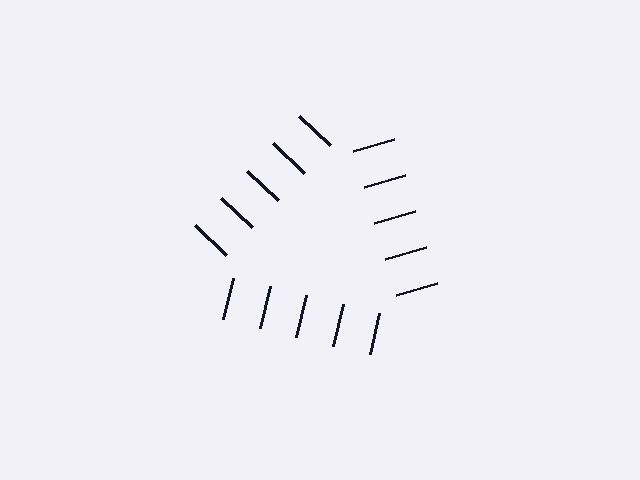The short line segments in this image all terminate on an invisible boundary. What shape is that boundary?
An illusory triangle — the line segments terminate on its edges but no continuous stroke is drawn.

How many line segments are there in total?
15 — 5 along each of the 3 edges.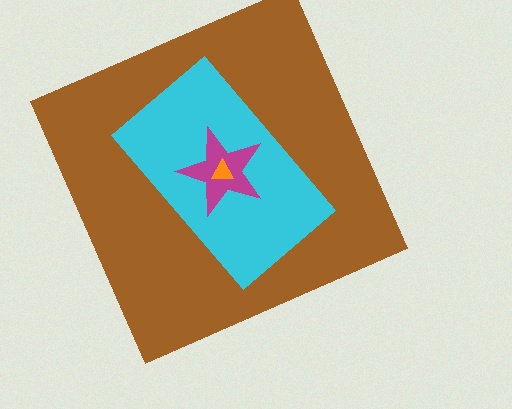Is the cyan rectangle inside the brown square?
Yes.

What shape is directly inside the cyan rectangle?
The magenta star.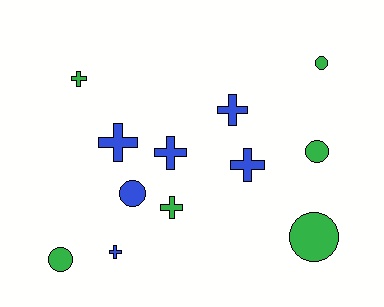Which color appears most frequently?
Blue, with 6 objects.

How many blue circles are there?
There is 1 blue circle.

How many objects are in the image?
There are 12 objects.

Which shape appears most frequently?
Cross, with 7 objects.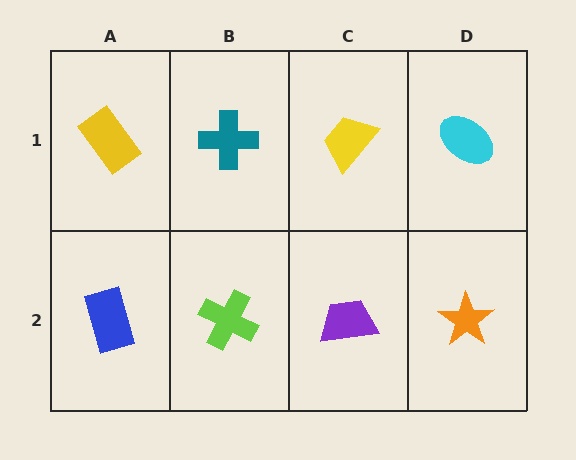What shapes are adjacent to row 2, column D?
A cyan ellipse (row 1, column D), a purple trapezoid (row 2, column C).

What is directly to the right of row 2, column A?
A lime cross.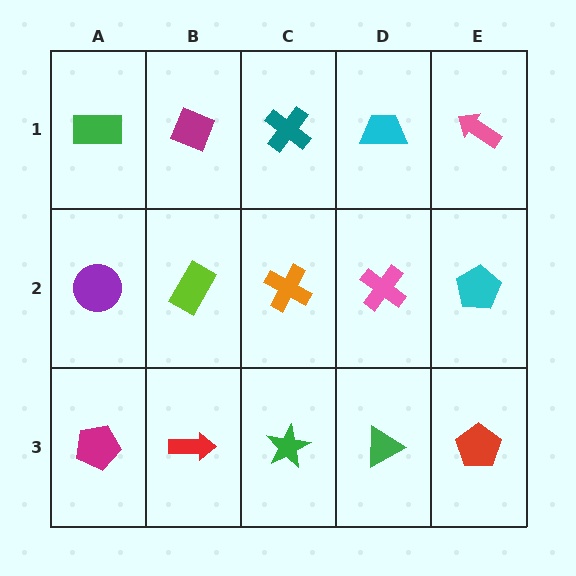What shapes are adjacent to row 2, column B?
A magenta diamond (row 1, column B), a red arrow (row 3, column B), a purple circle (row 2, column A), an orange cross (row 2, column C).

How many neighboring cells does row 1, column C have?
3.